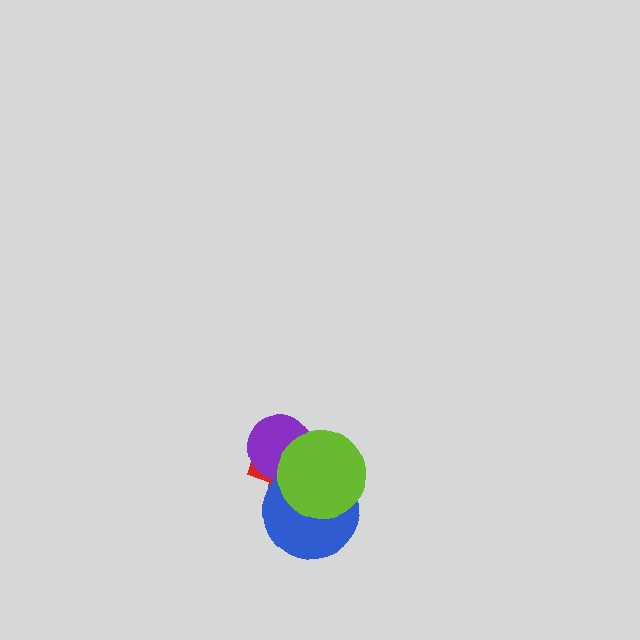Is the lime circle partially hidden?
No, no other shape covers it.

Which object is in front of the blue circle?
The lime circle is in front of the blue circle.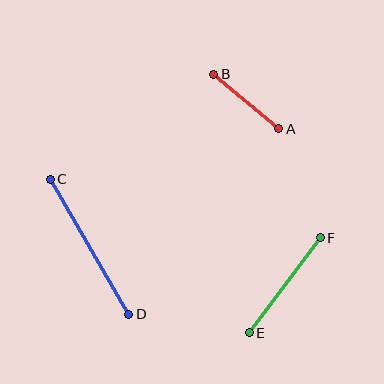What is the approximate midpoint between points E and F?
The midpoint is at approximately (285, 285) pixels.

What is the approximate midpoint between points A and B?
The midpoint is at approximately (246, 101) pixels.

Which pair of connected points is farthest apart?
Points C and D are farthest apart.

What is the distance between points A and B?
The distance is approximately 84 pixels.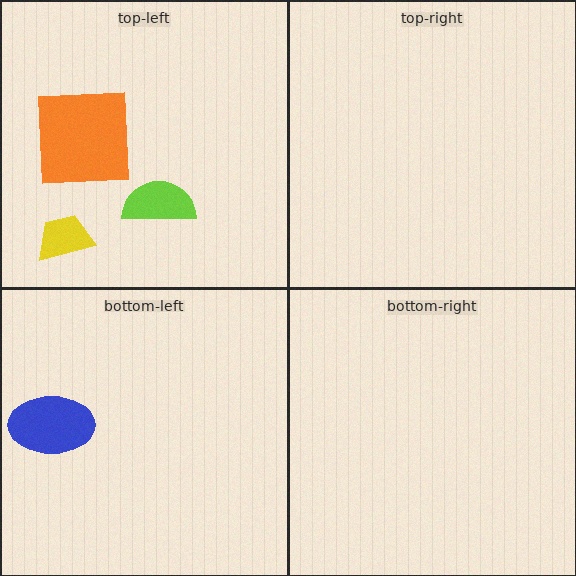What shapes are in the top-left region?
The orange square, the yellow trapezoid, the lime semicircle.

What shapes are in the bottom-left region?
The blue ellipse.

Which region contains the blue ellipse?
The bottom-left region.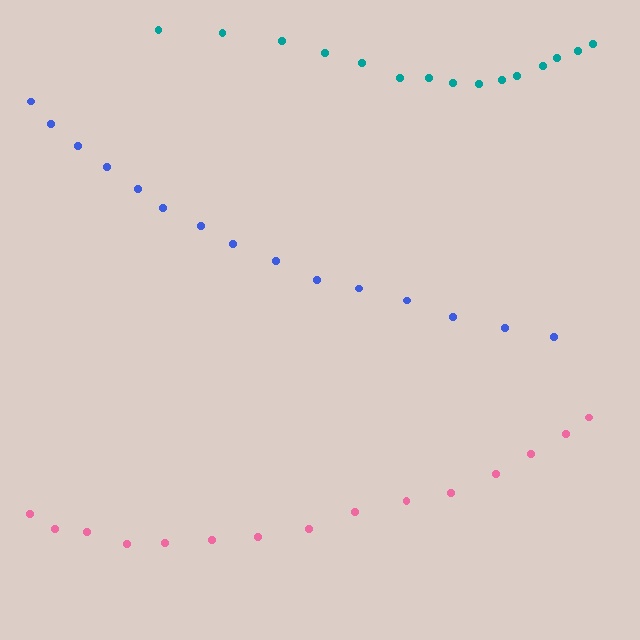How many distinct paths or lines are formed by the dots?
There are 3 distinct paths.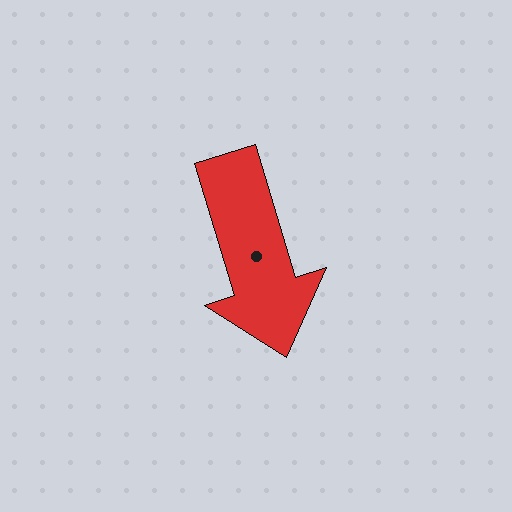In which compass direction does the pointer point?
South.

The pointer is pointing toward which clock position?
Roughly 5 o'clock.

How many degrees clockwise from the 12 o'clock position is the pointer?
Approximately 163 degrees.